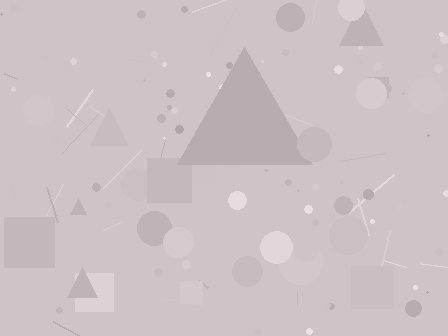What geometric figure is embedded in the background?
A triangle is embedded in the background.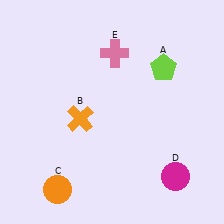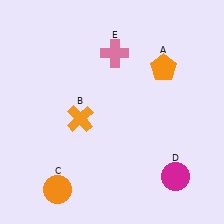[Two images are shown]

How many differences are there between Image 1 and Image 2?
There is 1 difference between the two images.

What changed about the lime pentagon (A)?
In Image 1, A is lime. In Image 2, it changed to orange.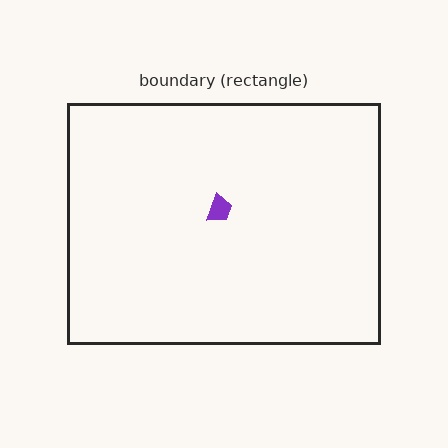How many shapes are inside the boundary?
1 inside, 0 outside.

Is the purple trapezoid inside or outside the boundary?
Inside.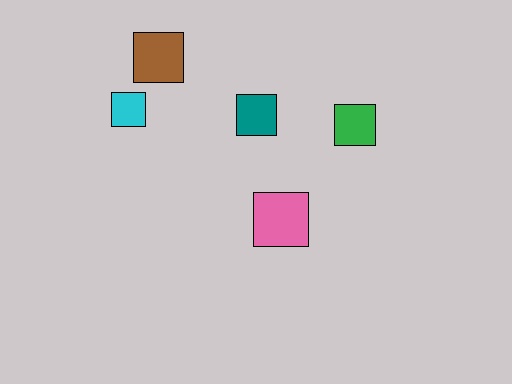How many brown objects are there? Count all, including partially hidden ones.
There is 1 brown object.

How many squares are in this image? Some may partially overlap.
There are 5 squares.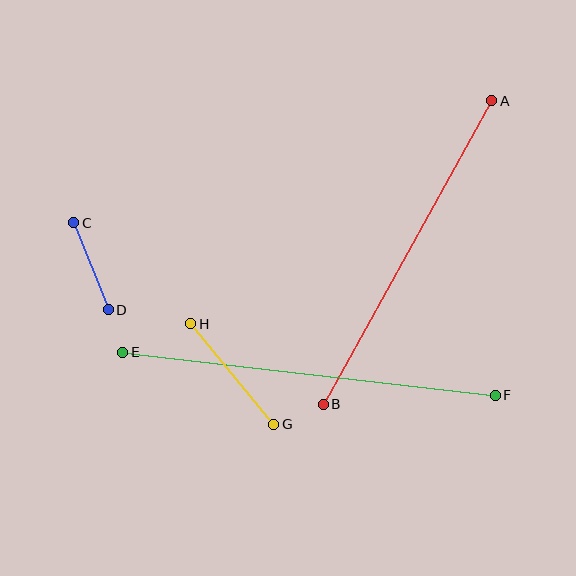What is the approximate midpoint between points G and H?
The midpoint is at approximately (232, 374) pixels.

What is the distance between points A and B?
The distance is approximately 347 pixels.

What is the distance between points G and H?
The distance is approximately 131 pixels.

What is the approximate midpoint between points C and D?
The midpoint is at approximately (91, 266) pixels.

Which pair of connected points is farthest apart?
Points E and F are farthest apart.